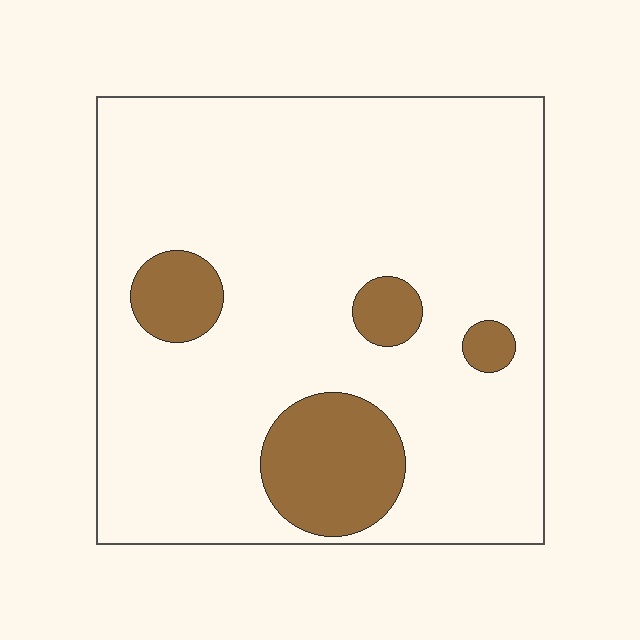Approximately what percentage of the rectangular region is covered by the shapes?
Approximately 15%.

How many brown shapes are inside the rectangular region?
4.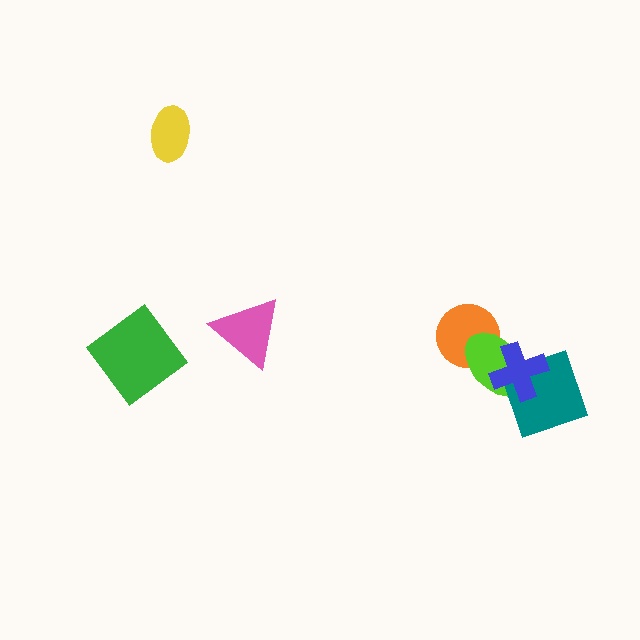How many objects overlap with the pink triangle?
0 objects overlap with the pink triangle.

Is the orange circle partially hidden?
Yes, it is partially covered by another shape.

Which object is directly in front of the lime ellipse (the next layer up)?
The teal diamond is directly in front of the lime ellipse.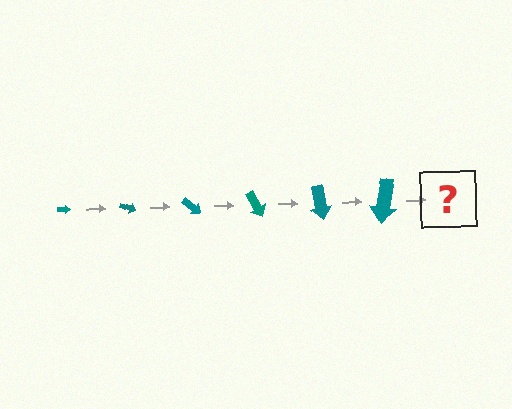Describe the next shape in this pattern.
It should be an arrow, larger than the previous one and rotated 120 degrees from the start.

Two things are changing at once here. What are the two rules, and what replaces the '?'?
The two rules are that the arrow grows larger each step and it rotates 20 degrees each step. The '?' should be an arrow, larger than the previous one and rotated 120 degrees from the start.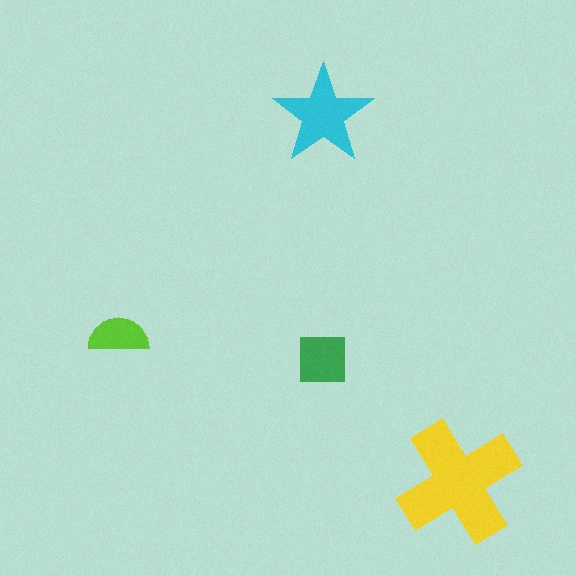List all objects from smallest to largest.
The lime semicircle, the green square, the cyan star, the yellow cross.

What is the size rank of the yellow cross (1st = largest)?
1st.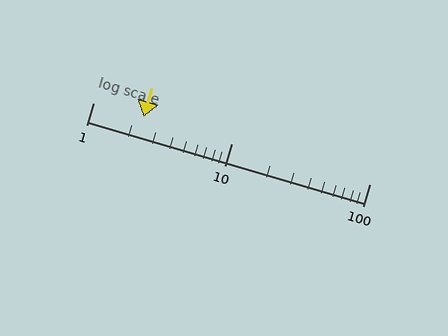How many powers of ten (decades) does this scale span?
The scale spans 2 decades, from 1 to 100.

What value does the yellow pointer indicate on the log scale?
The pointer indicates approximately 2.3.